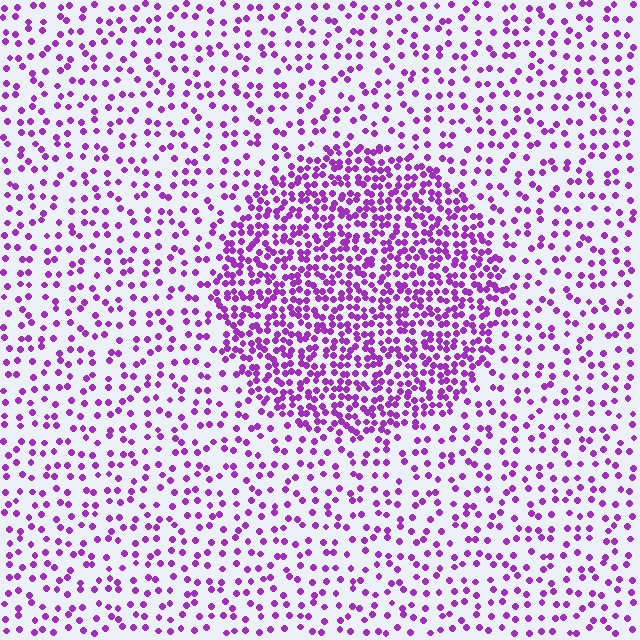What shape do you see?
I see a circle.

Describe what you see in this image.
The image contains small purple elements arranged at two different densities. A circle-shaped region is visible where the elements are more densely packed than the surrounding area.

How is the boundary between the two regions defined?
The boundary is defined by a change in element density (approximately 2.4x ratio). All elements are the same color, size, and shape.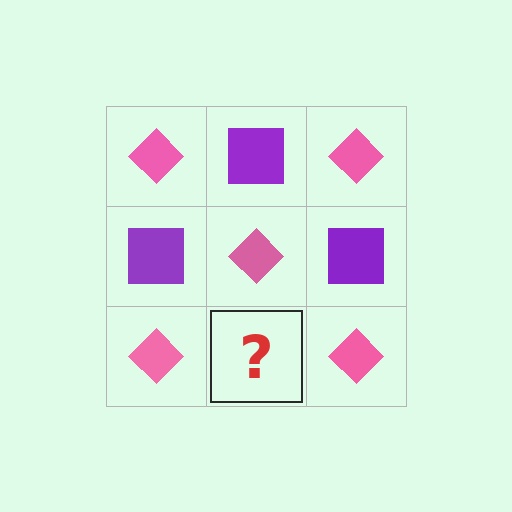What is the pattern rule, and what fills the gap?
The rule is that it alternates pink diamond and purple square in a checkerboard pattern. The gap should be filled with a purple square.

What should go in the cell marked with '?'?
The missing cell should contain a purple square.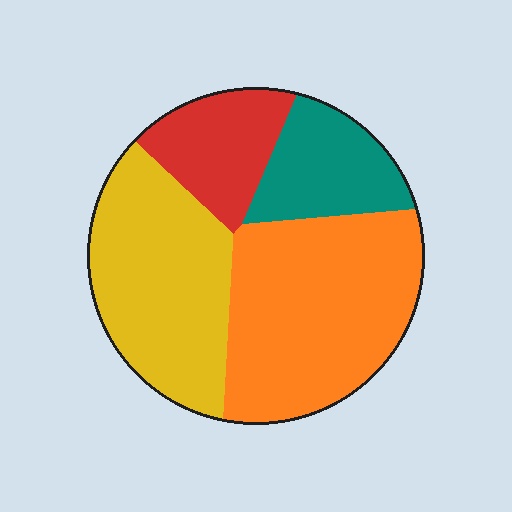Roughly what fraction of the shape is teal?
Teal covers 15% of the shape.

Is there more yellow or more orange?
Orange.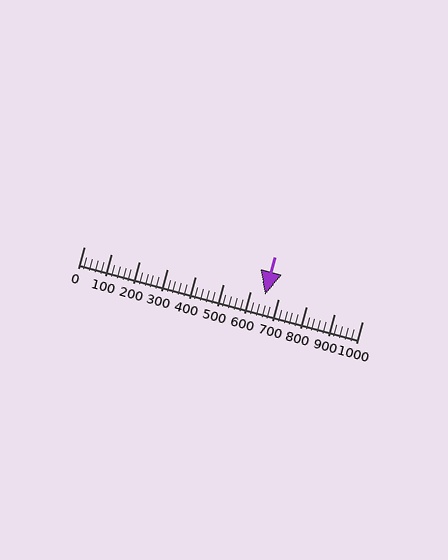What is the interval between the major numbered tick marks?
The major tick marks are spaced 100 units apart.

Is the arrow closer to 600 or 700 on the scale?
The arrow is closer to 700.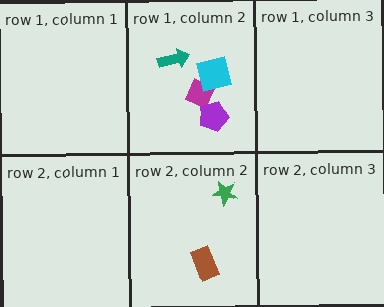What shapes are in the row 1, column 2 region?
The teal arrow, the magenta diamond, the cyan square, the purple pentagon.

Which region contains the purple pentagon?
The row 1, column 2 region.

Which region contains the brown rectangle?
The row 2, column 2 region.